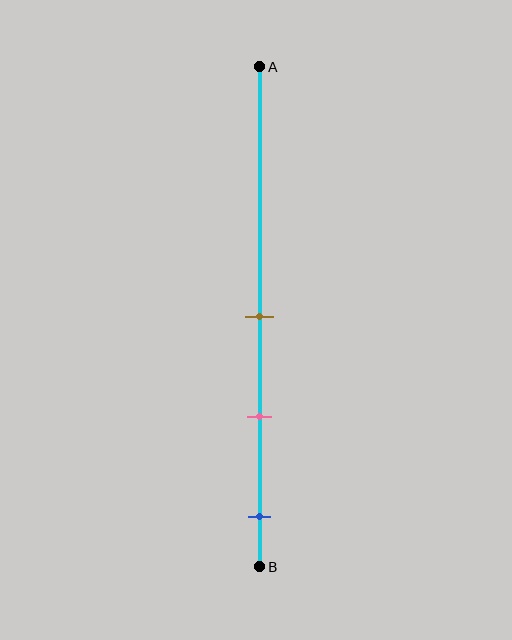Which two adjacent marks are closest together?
The brown and pink marks are the closest adjacent pair.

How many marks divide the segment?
There are 3 marks dividing the segment.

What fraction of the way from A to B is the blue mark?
The blue mark is approximately 90% (0.9) of the way from A to B.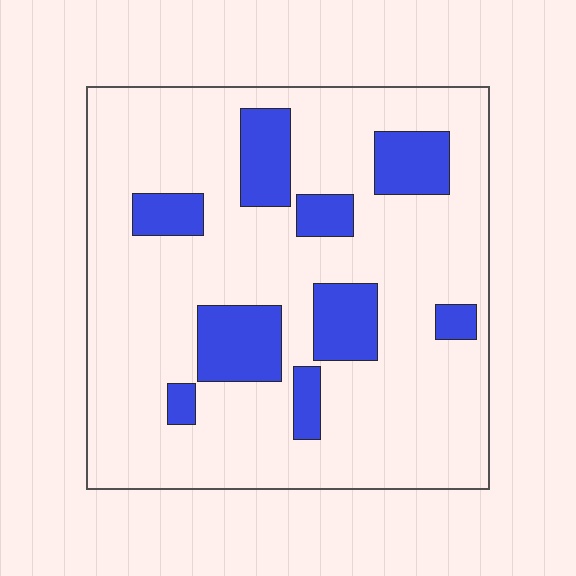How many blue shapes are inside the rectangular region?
9.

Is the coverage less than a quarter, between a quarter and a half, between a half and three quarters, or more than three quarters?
Less than a quarter.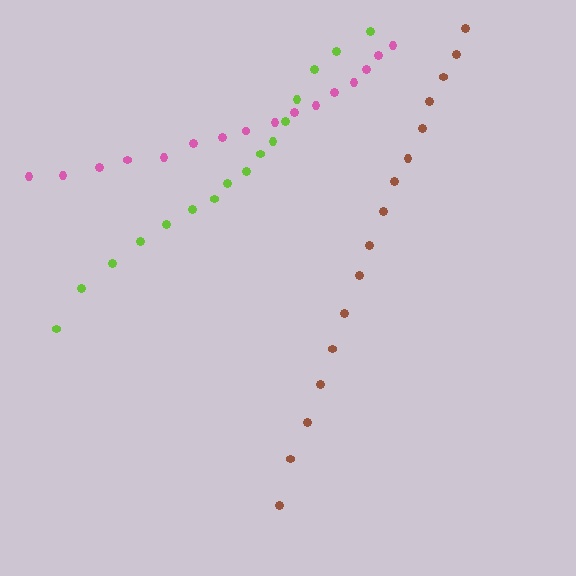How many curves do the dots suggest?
There are 3 distinct paths.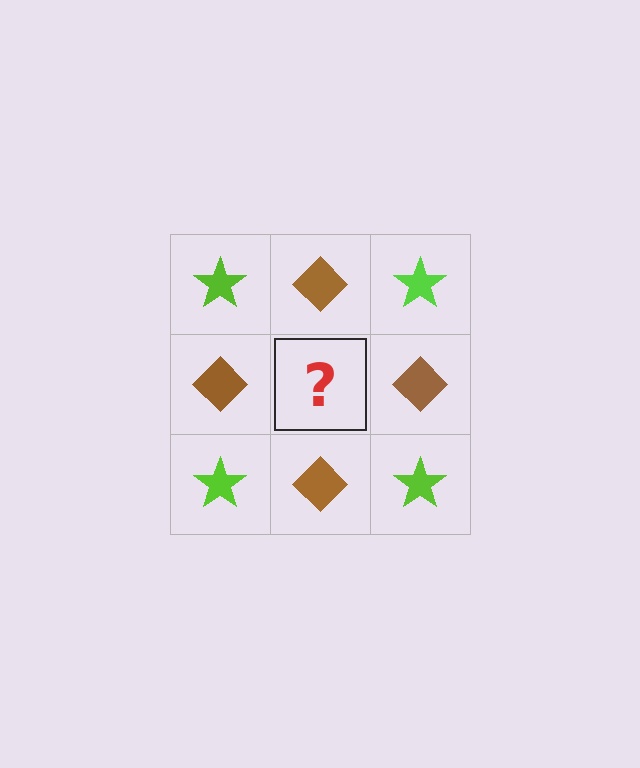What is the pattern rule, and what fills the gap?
The rule is that it alternates lime star and brown diamond in a checkerboard pattern. The gap should be filled with a lime star.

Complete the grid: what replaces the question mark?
The question mark should be replaced with a lime star.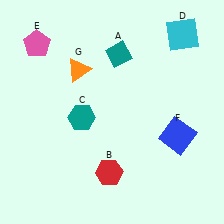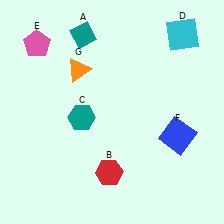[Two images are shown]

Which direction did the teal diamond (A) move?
The teal diamond (A) moved left.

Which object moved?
The teal diamond (A) moved left.